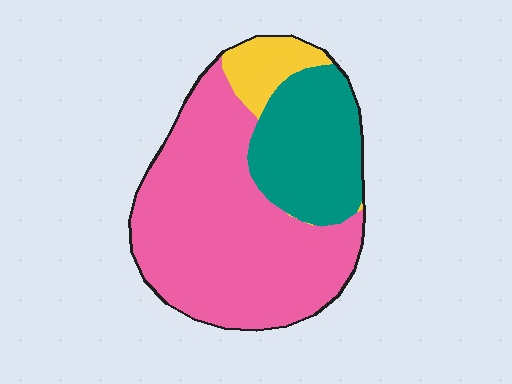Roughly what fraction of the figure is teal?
Teal takes up about one quarter (1/4) of the figure.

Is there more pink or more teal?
Pink.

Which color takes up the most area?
Pink, at roughly 65%.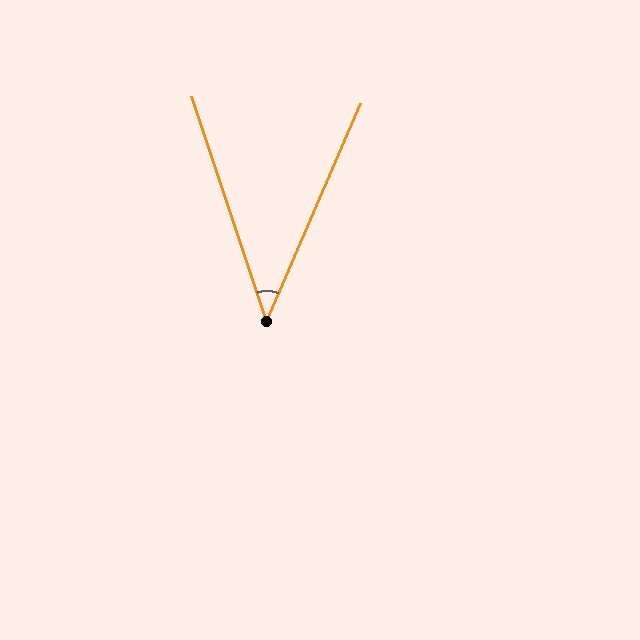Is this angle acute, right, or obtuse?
It is acute.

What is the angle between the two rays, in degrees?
Approximately 42 degrees.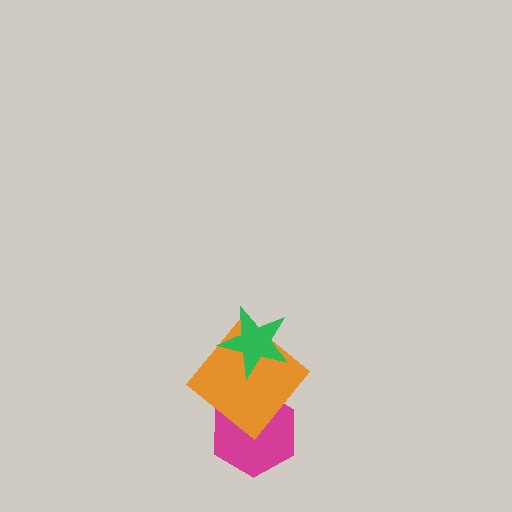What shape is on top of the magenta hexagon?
The orange diamond is on top of the magenta hexagon.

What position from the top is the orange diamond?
The orange diamond is 2nd from the top.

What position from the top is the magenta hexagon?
The magenta hexagon is 3rd from the top.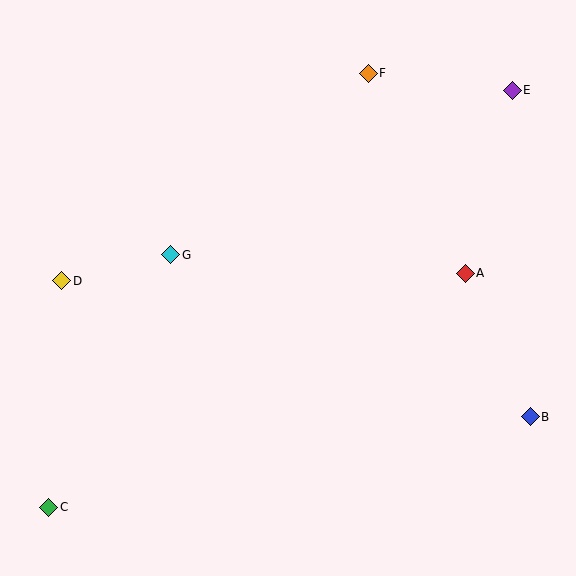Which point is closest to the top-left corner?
Point D is closest to the top-left corner.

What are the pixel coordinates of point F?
Point F is at (368, 73).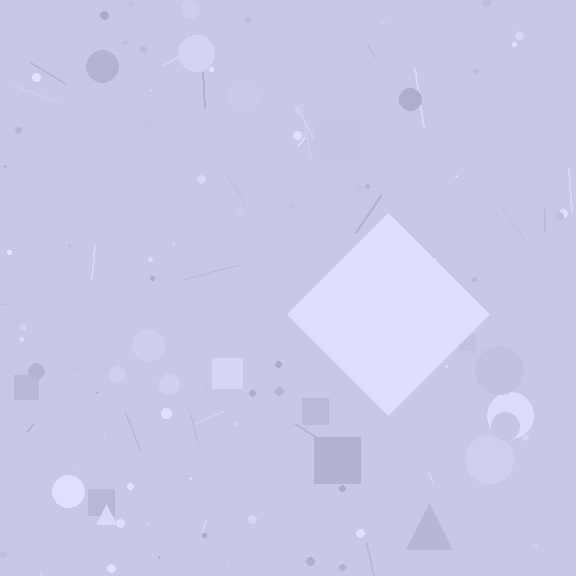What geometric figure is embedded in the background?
A diamond is embedded in the background.